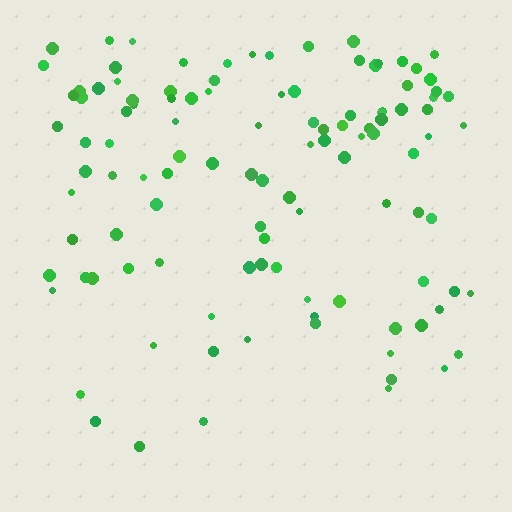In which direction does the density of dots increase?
From bottom to top, with the top side densest.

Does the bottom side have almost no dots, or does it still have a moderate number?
Still a moderate number, just noticeably fewer than the top.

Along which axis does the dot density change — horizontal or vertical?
Vertical.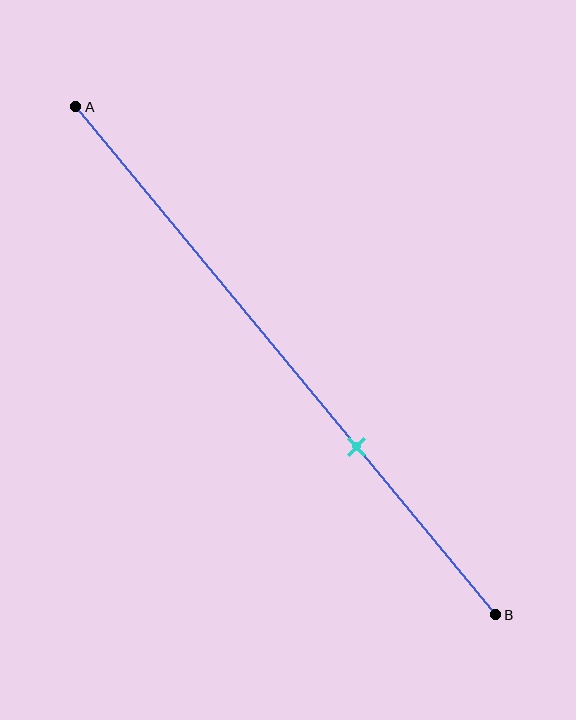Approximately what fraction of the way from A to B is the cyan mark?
The cyan mark is approximately 65% of the way from A to B.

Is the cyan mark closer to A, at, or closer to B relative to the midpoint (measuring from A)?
The cyan mark is closer to point B than the midpoint of segment AB.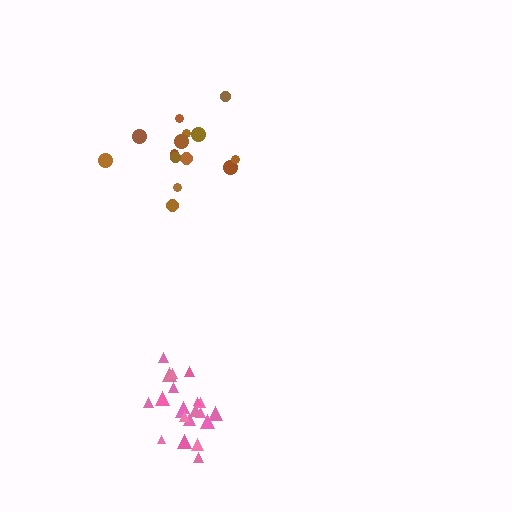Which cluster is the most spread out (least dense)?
Brown.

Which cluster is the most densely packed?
Pink.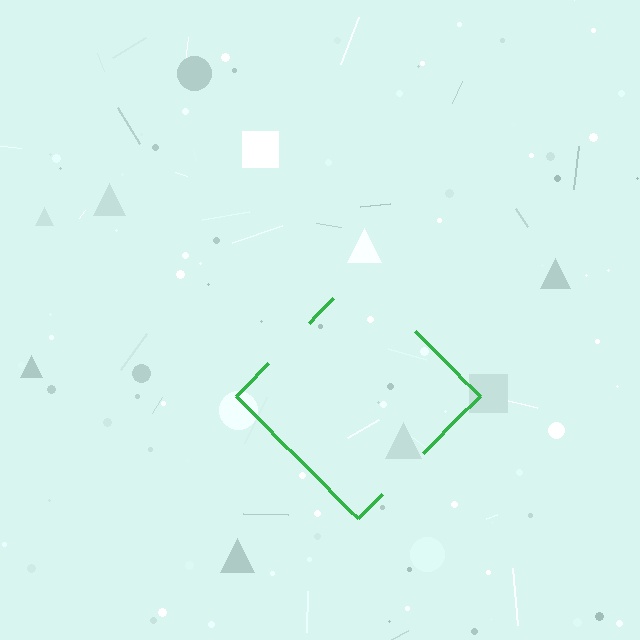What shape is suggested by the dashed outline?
The dashed outline suggests a diamond.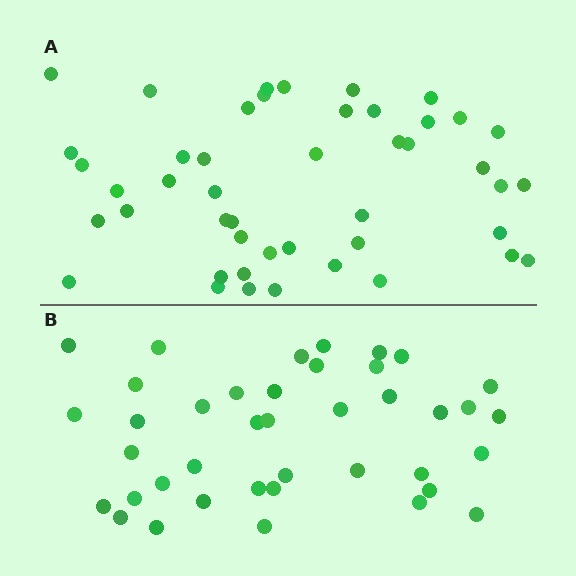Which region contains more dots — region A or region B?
Region A (the top region) has more dots.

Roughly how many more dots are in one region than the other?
Region A has about 6 more dots than region B.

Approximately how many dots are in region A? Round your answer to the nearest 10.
About 50 dots. (The exact count is 46, which rounds to 50.)